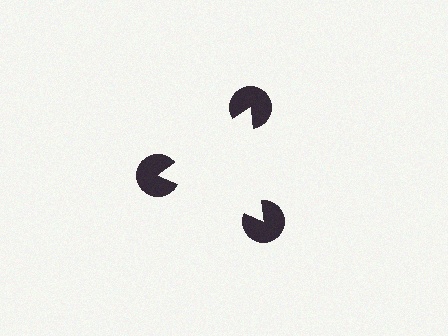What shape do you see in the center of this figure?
An illusory triangle — its edges are inferred from the aligned wedge cuts in the pac-man discs, not physically drawn.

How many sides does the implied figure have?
3 sides.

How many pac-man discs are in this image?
There are 3 — one at each vertex of the illusory triangle.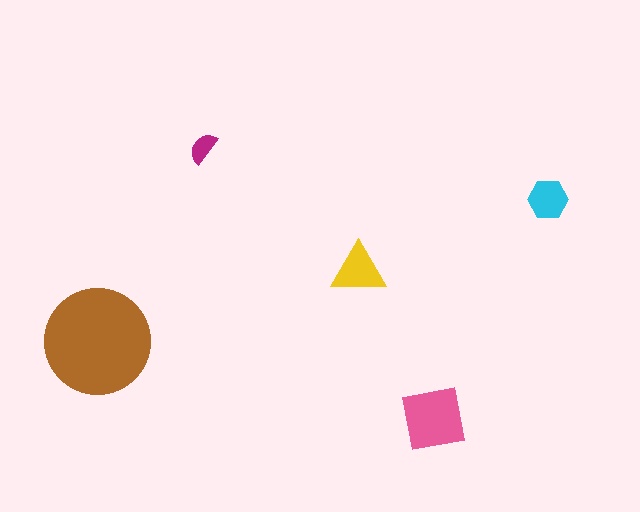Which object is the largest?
The brown circle.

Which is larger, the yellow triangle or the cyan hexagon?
The yellow triangle.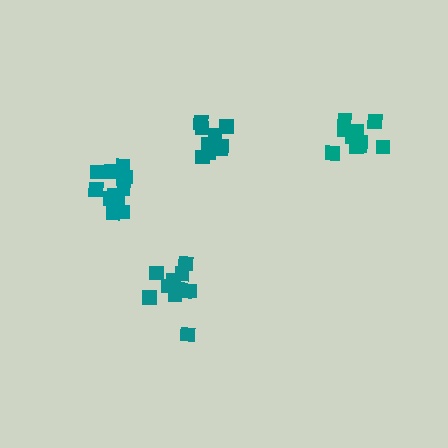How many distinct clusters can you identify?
There are 4 distinct clusters.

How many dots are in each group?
Group 1: 9 dots, Group 2: 14 dots, Group 3: 10 dots, Group 4: 13 dots (46 total).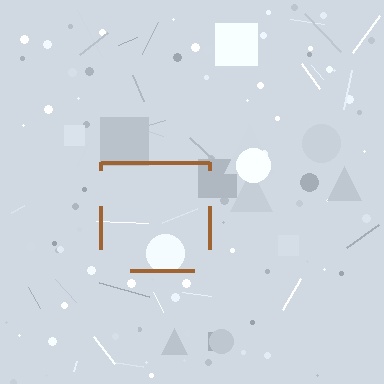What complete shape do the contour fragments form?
The contour fragments form a square.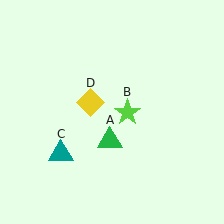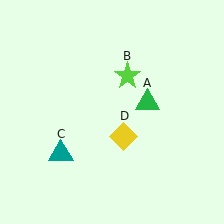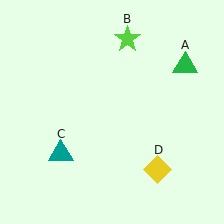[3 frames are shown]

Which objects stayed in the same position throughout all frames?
Teal triangle (object C) remained stationary.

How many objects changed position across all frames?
3 objects changed position: green triangle (object A), lime star (object B), yellow diamond (object D).